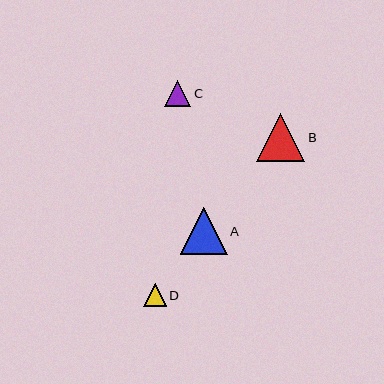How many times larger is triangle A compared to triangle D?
Triangle A is approximately 2.1 times the size of triangle D.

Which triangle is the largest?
Triangle B is the largest with a size of approximately 48 pixels.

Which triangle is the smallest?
Triangle D is the smallest with a size of approximately 22 pixels.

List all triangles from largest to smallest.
From largest to smallest: B, A, C, D.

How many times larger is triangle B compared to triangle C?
Triangle B is approximately 1.8 times the size of triangle C.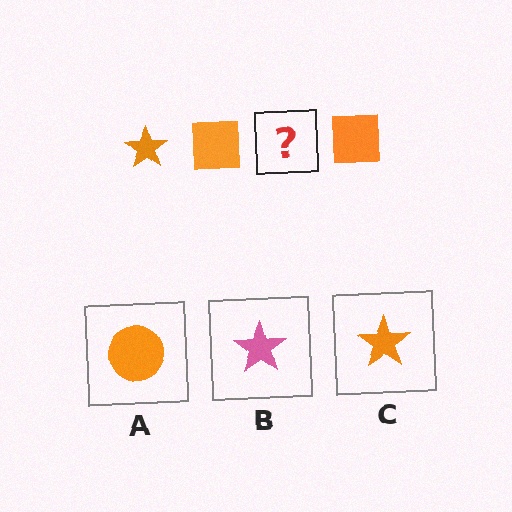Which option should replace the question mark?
Option C.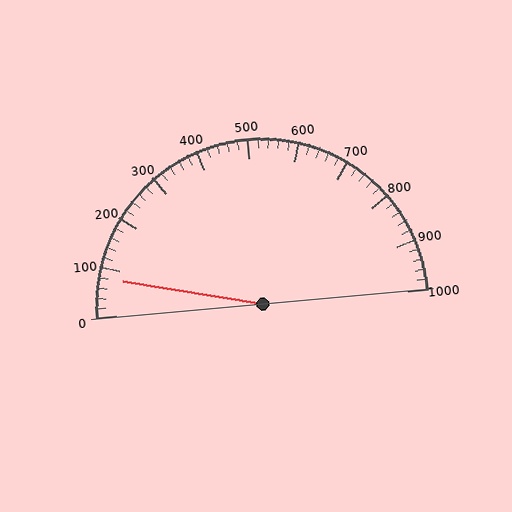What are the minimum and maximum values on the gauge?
The gauge ranges from 0 to 1000.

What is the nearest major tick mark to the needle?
The nearest major tick mark is 100.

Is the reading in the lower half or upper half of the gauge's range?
The reading is in the lower half of the range (0 to 1000).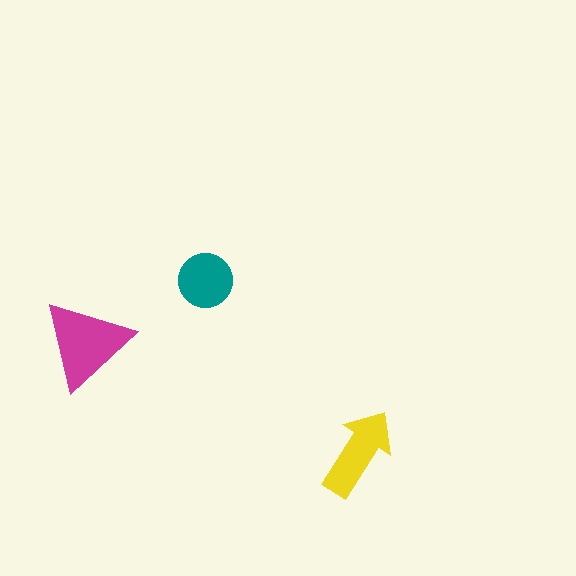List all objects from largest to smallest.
The magenta triangle, the yellow arrow, the teal circle.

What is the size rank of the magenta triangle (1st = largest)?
1st.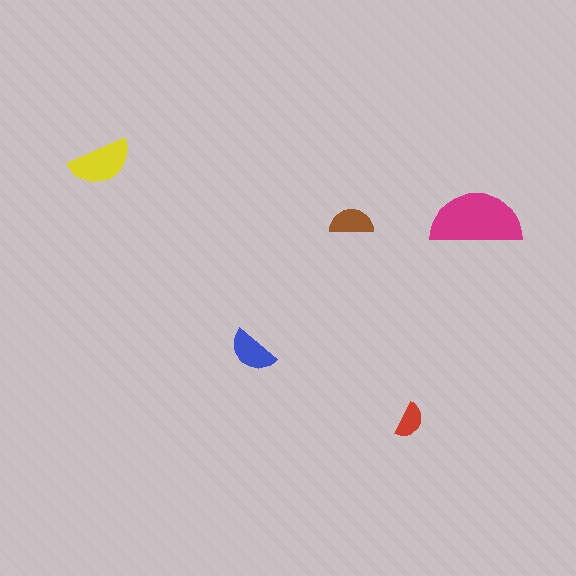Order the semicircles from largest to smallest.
the magenta one, the yellow one, the blue one, the brown one, the red one.